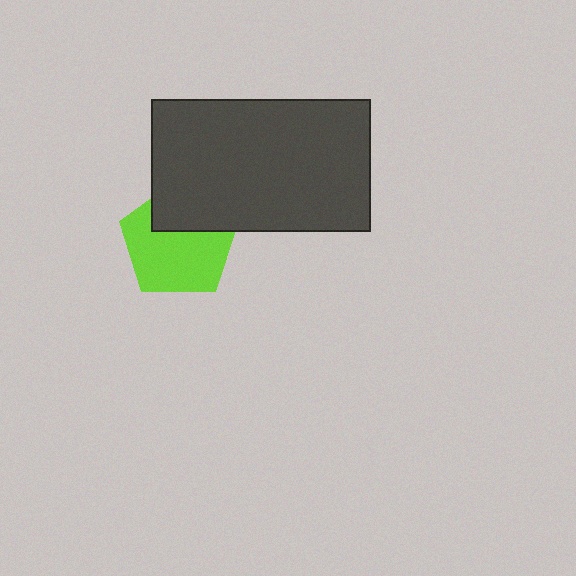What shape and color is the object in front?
The object in front is a dark gray rectangle.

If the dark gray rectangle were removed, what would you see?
You would see the complete lime pentagon.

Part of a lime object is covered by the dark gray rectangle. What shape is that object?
It is a pentagon.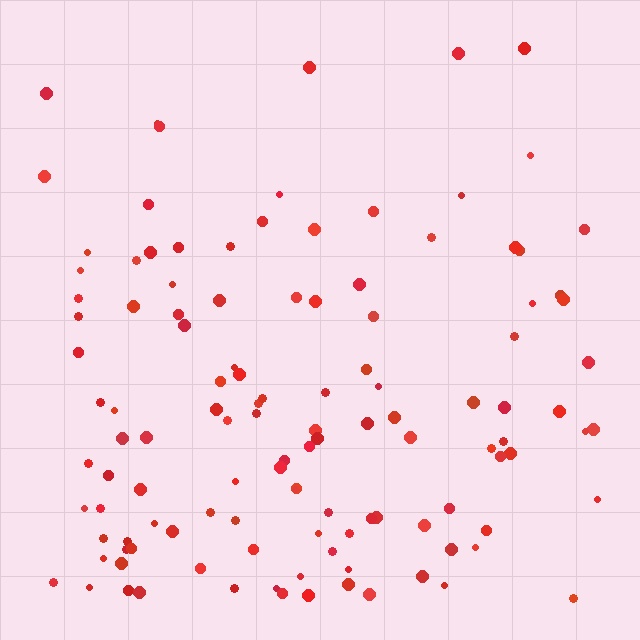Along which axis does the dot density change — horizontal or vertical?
Vertical.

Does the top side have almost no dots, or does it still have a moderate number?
Still a moderate number, just noticeably fewer than the bottom.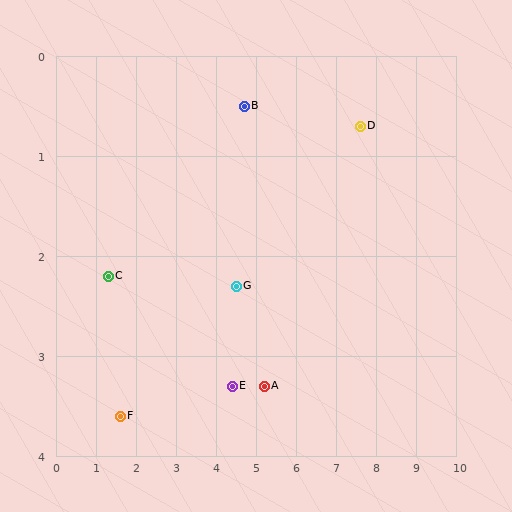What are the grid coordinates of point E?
Point E is at approximately (4.4, 3.3).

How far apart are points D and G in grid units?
Points D and G are about 3.5 grid units apart.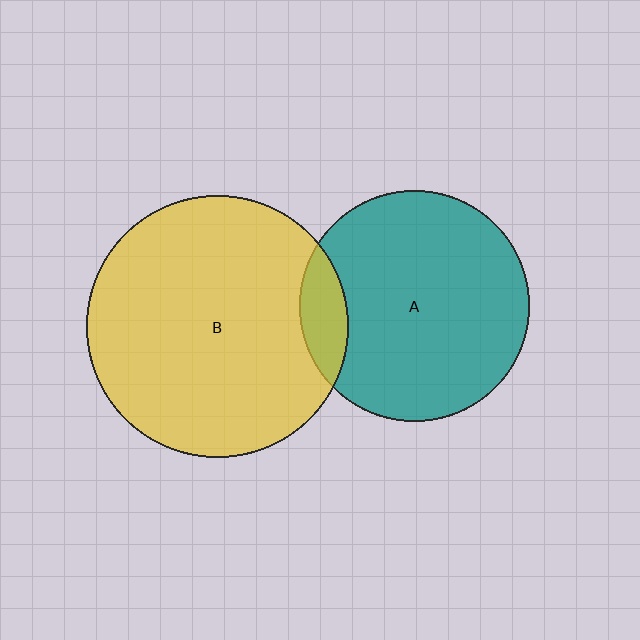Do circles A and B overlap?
Yes.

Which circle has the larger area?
Circle B (yellow).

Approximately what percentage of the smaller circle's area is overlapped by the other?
Approximately 10%.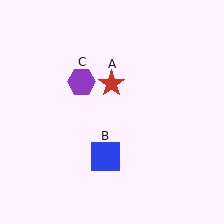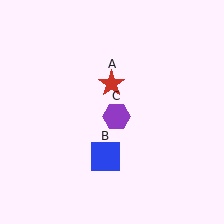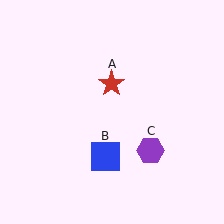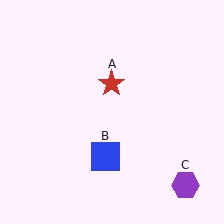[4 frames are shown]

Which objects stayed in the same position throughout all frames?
Red star (object A) and blue square (object B) remained stationary.